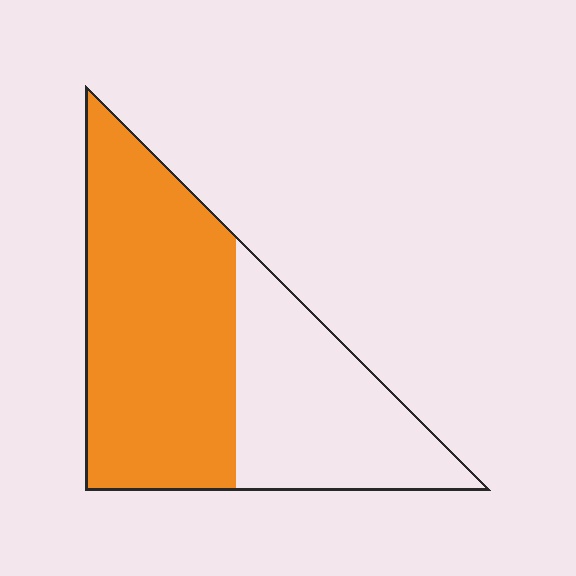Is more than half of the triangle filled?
Yes.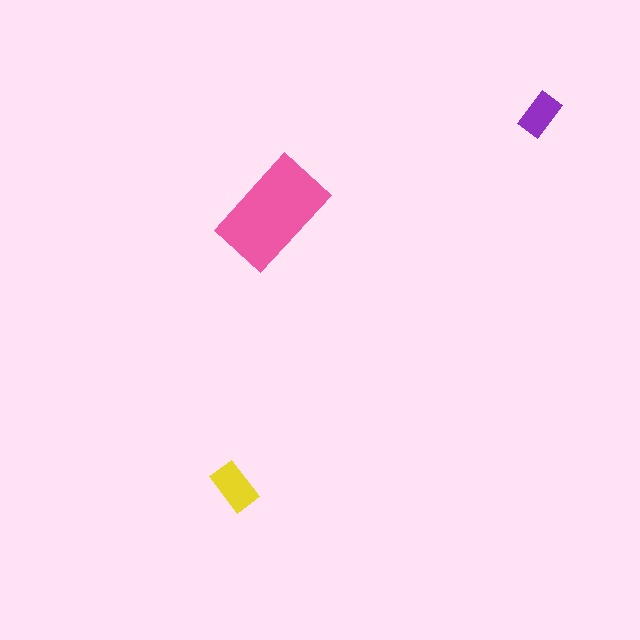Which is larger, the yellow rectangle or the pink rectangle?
The pink one.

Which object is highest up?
The purple rectangle is topmost.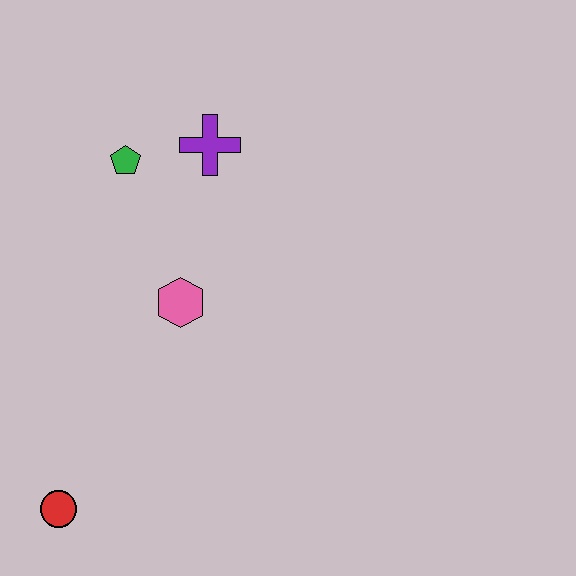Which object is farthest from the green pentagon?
The red circle is farthest from the green pentagon.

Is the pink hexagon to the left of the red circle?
No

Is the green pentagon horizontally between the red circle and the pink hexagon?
Yes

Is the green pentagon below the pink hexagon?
No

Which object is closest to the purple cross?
The green pentagon is closest to the purple cross.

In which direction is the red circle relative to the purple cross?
The red circle is below the purple cross.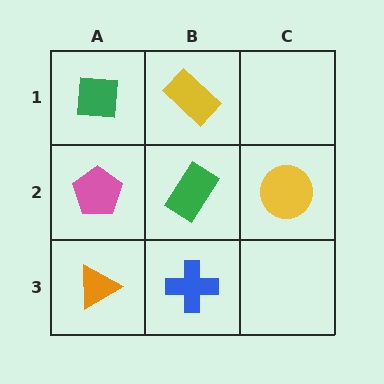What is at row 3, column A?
An orange triangle.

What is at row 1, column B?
A yellow rectangle.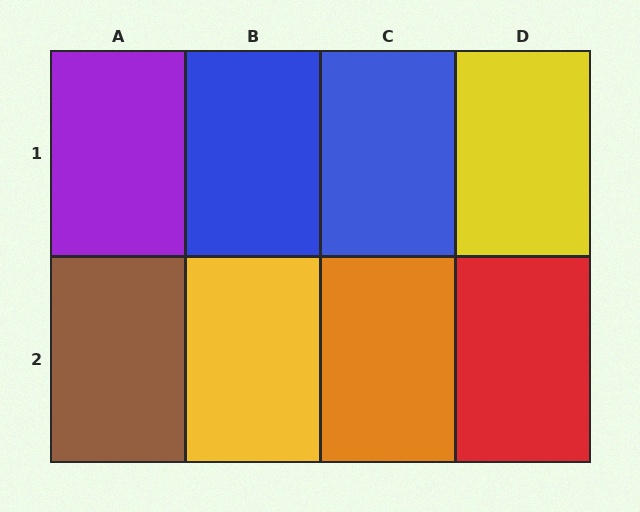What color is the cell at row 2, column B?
Yellow.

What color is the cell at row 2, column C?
Orange.